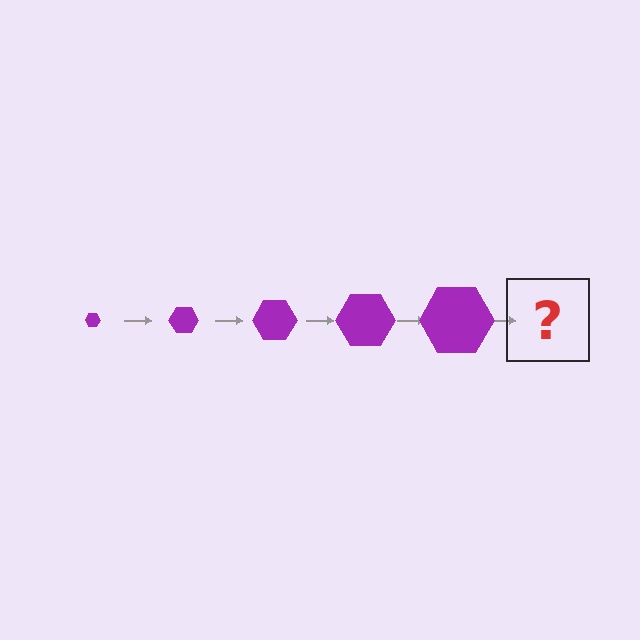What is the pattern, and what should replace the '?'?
The pattern is that the hexagon gets progressively larger each step. The '?' should be a purple hexagon, larger than the previous one.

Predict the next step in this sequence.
The next step is a purple hexagon, larger than the previous one.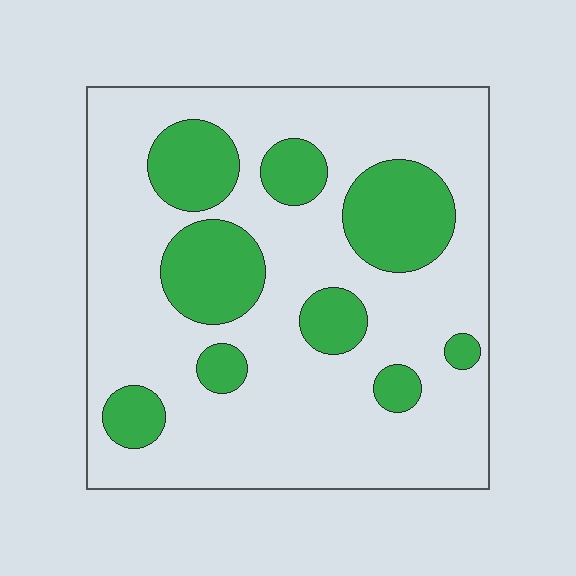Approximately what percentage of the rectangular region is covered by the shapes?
Approximately 25%.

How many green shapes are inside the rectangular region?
9.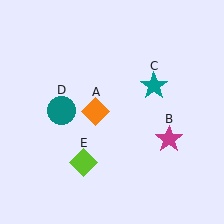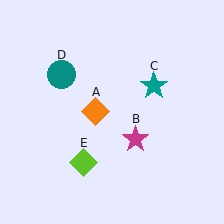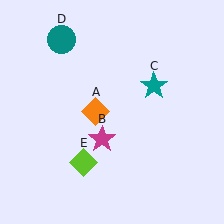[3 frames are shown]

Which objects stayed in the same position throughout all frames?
Orange diamond (object A) and teal star (object C) and lime diamond (object E) remained stationary.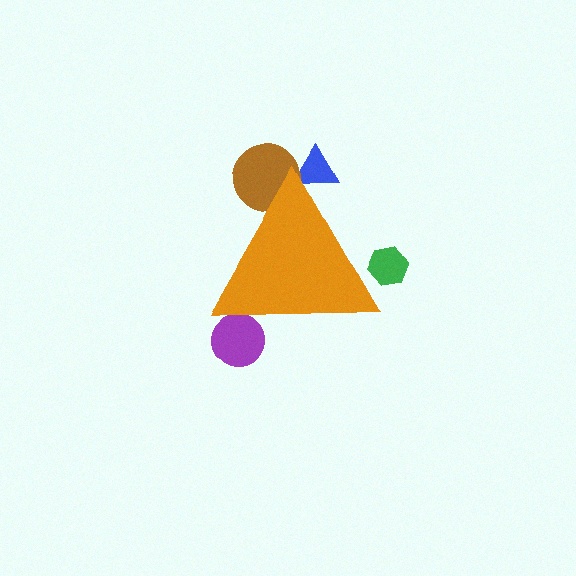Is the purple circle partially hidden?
Yes, the purple circle is partially hidden behind the orange triangle.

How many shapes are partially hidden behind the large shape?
4 shapes are partially hidden.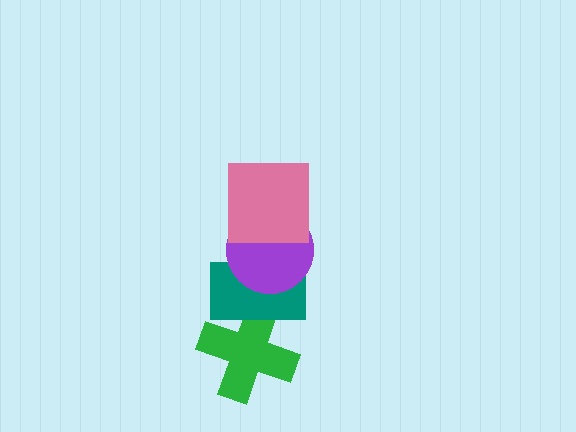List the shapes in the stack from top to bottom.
From top to bottom: the pink square, the purple circle, the teal rectangle, the green cross.